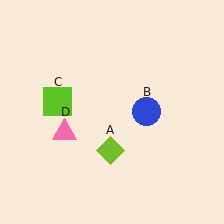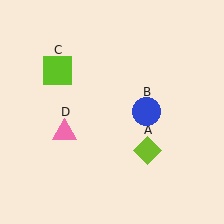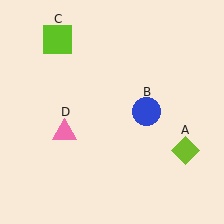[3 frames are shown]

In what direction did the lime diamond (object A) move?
The lime diamond (object A) moved right.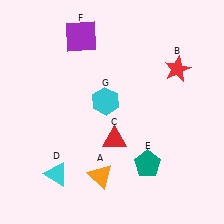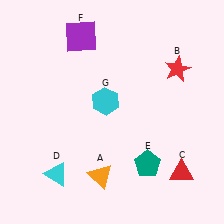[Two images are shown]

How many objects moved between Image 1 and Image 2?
1 object moved between the two images.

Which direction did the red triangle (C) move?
The red triangle (C) moved right.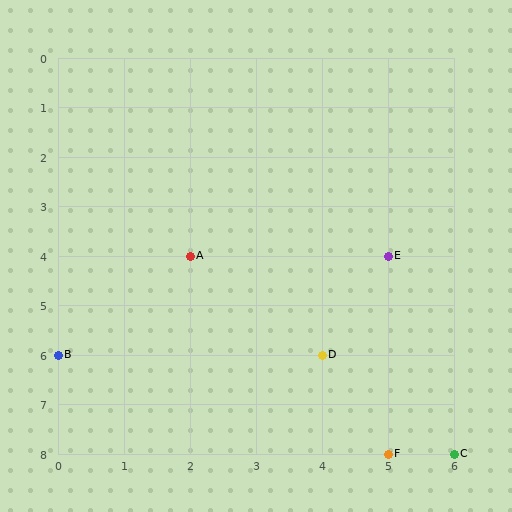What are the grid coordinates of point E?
Point E is at grid coordinates (5, 4).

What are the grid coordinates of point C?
Point C is at grid coordinates (6, 8).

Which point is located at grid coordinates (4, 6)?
Point D is at (4, 6).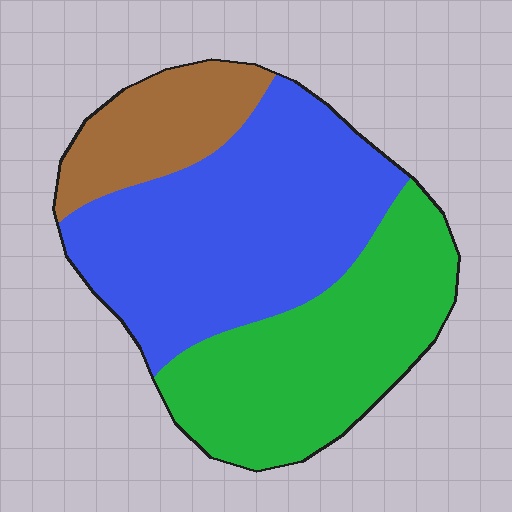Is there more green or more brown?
Green.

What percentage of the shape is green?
Green covers roughly 35% of the shape.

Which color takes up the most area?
Blue, at roughly 45%.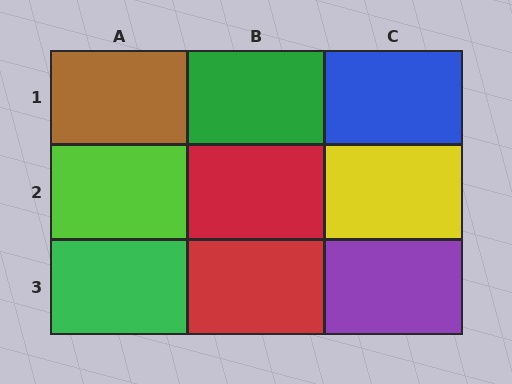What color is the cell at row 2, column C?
Yellow.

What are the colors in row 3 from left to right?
Green, red, purple.